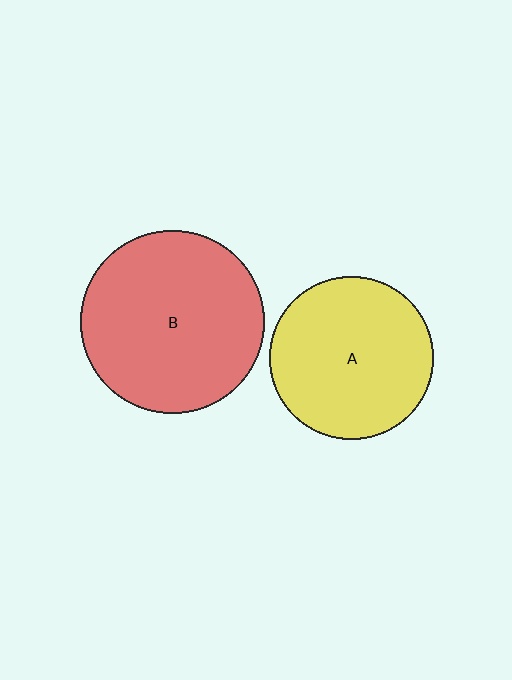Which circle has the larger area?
Circle B (red).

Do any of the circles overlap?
No, none of the circles overlap.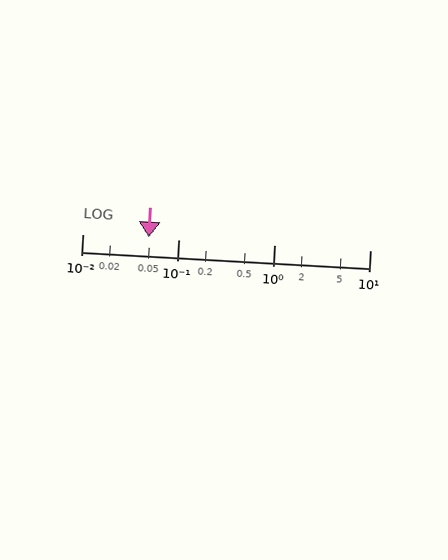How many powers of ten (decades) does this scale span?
The scale spans 3 decades, from 0.01 to 10.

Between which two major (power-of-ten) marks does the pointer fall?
The pointer is between 0.01 and 0.1.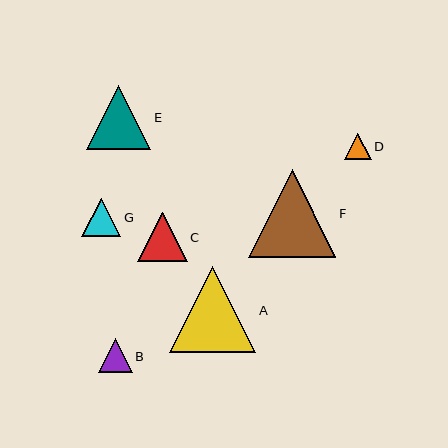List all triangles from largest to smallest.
From largest to smallest: F, A, E, C, G, B, D.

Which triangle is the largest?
Triangle F is the largest with a size of approximately 88 pixels.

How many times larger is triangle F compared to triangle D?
Triangle F is approximately 3.3 times the size of triangle D.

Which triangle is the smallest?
Triangle D is the smallest with a size of approximately 27 pixels.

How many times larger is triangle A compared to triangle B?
Triangle A is approximately 2.6 times the size of triangle B.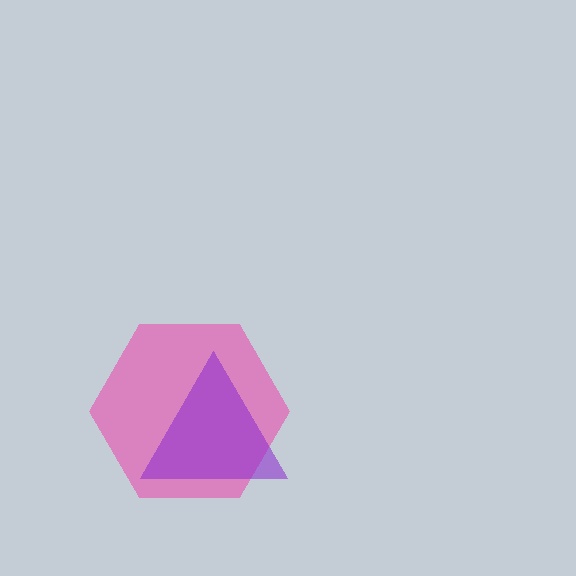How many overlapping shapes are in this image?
There are 2 overlapping shapes in the image.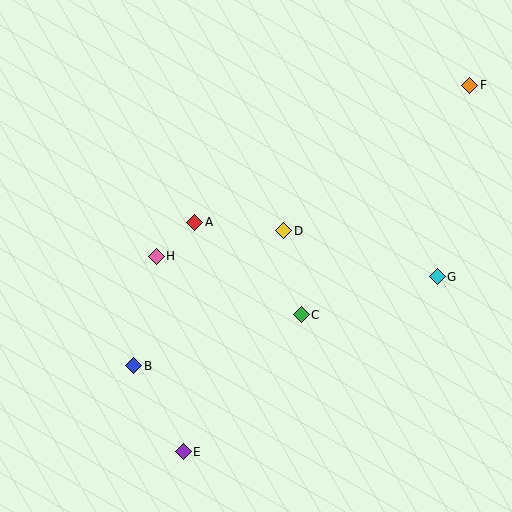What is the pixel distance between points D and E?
The distance between D and E is 243 pixels.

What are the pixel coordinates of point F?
Point F is at (470, 85).